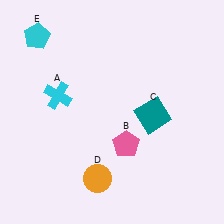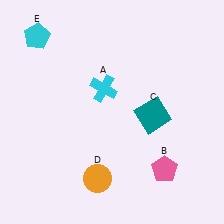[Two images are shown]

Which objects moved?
The objects that moved are: the cyan cross (A), the pink pentagon (B).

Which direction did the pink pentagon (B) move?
The pink pentagon (B) moved right.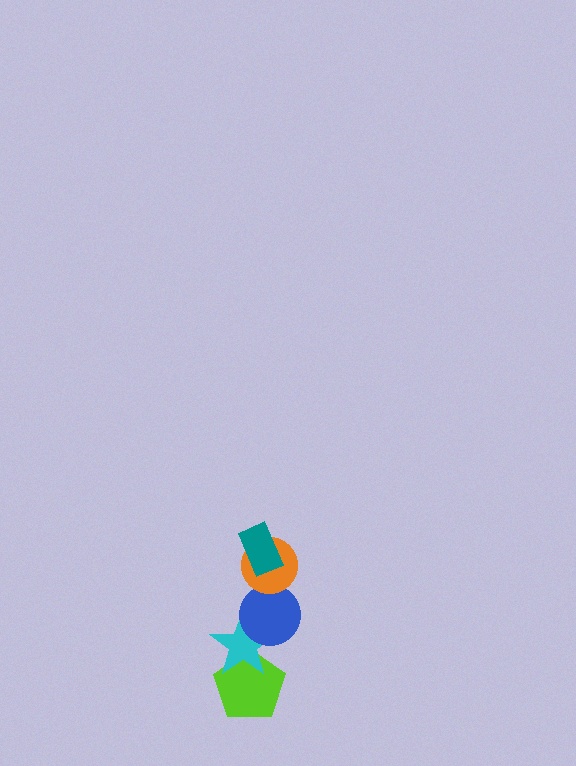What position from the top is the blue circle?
The blue circle is 3rd from the top.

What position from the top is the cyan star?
The cyan star is 4th from the top.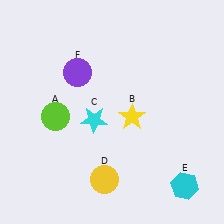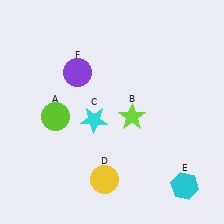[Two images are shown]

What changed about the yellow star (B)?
In Image 1, B is yellow. In Image 2, it changed to lime.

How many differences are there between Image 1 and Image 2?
There is 1 difference between the two images.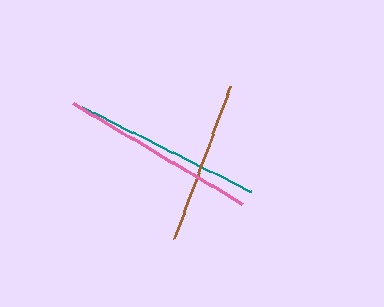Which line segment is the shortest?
The brown line is the shortest at approximately 164 pixels.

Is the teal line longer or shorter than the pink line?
The pink line is longer than the teal line.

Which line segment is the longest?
The pink line is the longest at approximately 197 pixels.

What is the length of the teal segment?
The teal segment is approximately 190 pixels long.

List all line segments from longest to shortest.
From longest to shortest: pink, teal, brown.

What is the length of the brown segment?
The brown segment is approximately 164 pixels long.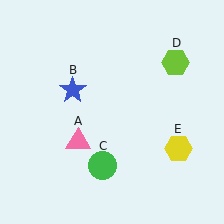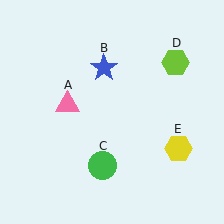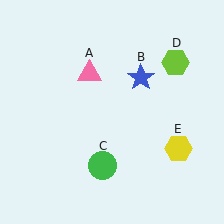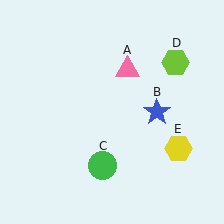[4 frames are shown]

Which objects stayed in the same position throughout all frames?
Green circle (object C) and lime hexagon (object D) and yellow hexagon (object E) remained stationary.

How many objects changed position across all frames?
2 objects changed position: pink triangle (object A), blue star (object B).